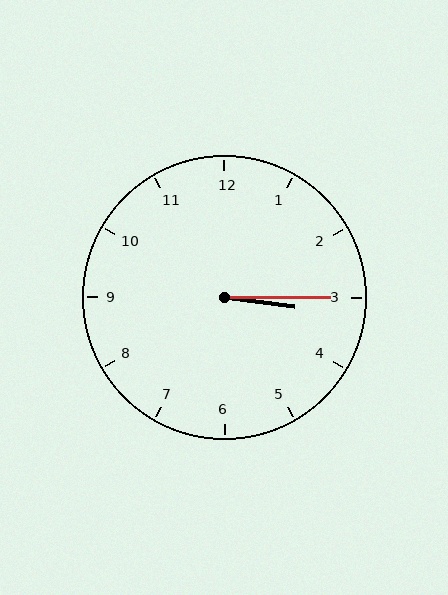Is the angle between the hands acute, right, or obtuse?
It is acute.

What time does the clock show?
3:15.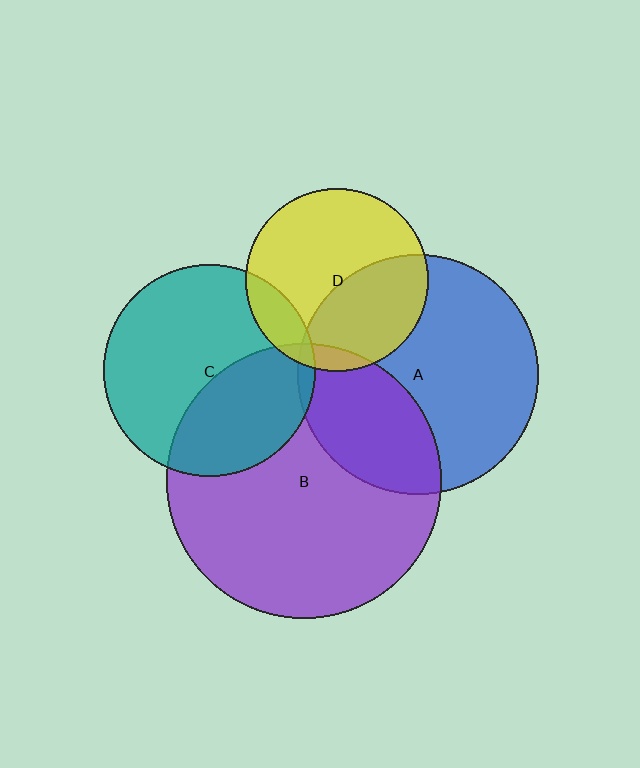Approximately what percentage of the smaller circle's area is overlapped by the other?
Approximately 5%.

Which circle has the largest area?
Circle B (purple).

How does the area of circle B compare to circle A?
Approximately 1.3 times.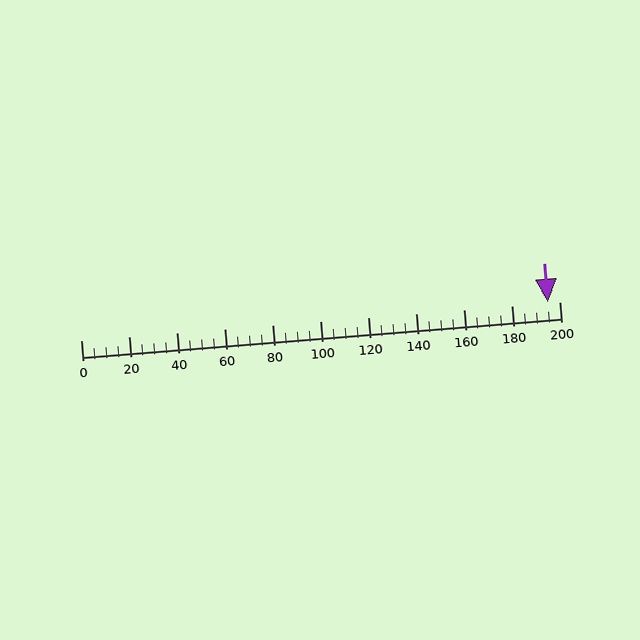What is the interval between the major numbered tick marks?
The major tick marks are spaced 20 units apart.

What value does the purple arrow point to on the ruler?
The purple arrow points to approximately 195.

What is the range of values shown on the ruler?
The ruler shows values from 0 to 200.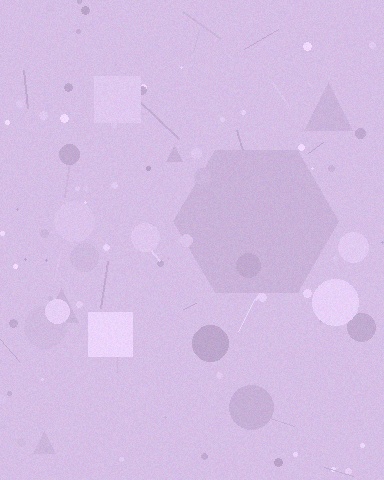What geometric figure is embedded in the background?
A hexagon is embedded in the background.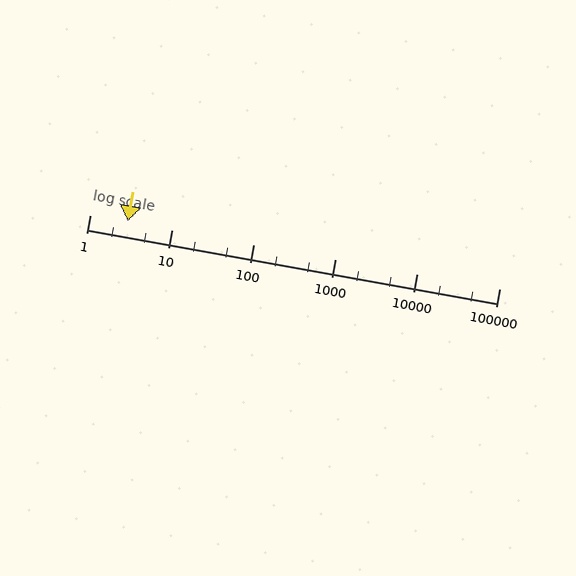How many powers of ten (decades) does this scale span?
The scale spans 5 decades, from 1 to 100000.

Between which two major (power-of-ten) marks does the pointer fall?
The pointer is between 1 and 10.